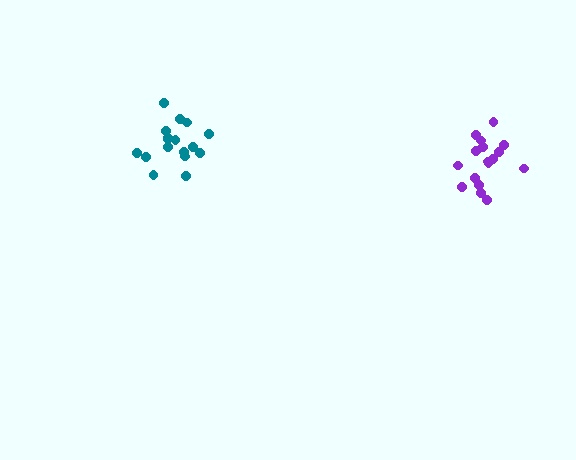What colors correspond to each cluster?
The clusters are colored: purple, teal.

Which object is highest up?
The teal cluster is topmost.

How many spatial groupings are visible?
There are 2 spatial groupings.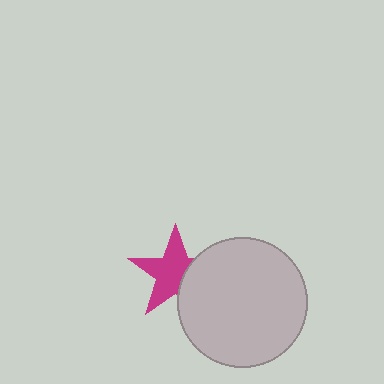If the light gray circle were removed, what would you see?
You would see the complete magenta star.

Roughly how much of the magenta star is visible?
Most of it is visible (roughly 67%).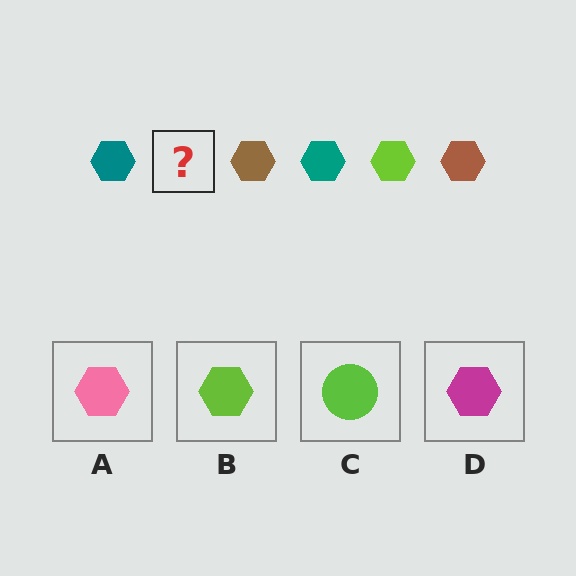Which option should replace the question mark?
Option B.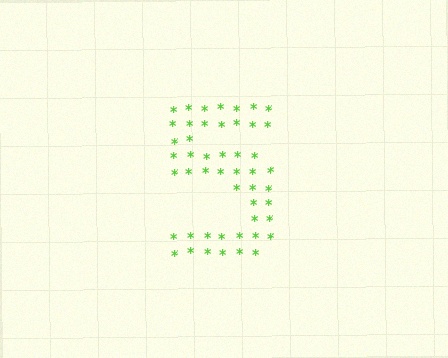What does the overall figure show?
The overall figure shows the digit 5.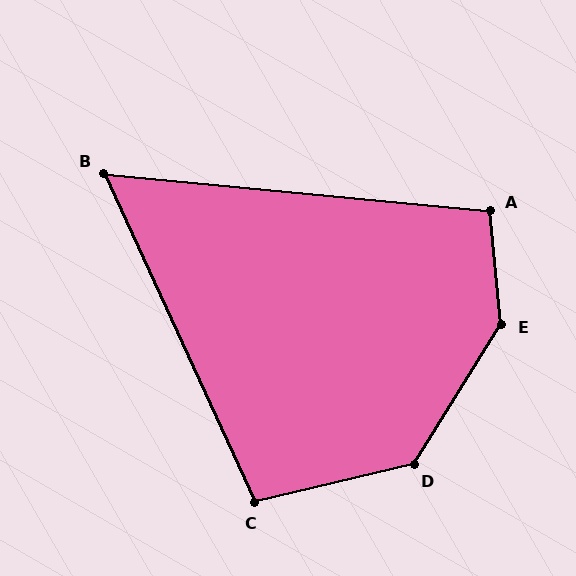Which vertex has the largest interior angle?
E, at approximately 142 degrees.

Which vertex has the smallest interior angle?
B, at approximately 60 degrees.